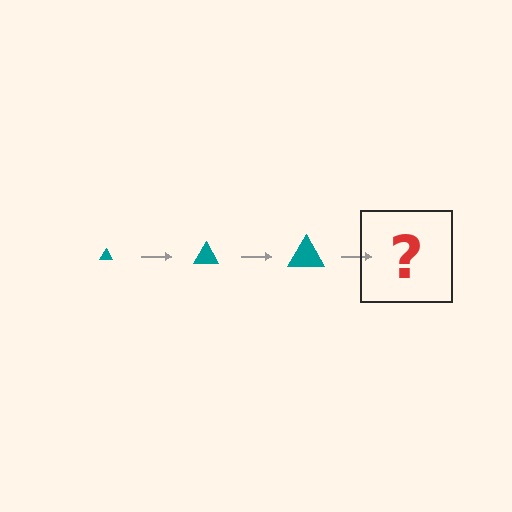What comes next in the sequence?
The next element should be a teal triangle, larger than the previous one.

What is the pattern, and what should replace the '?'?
The pattern is that the triangle gets progressively larger each step. The '?' should be a teal triangle, larger than the previous one.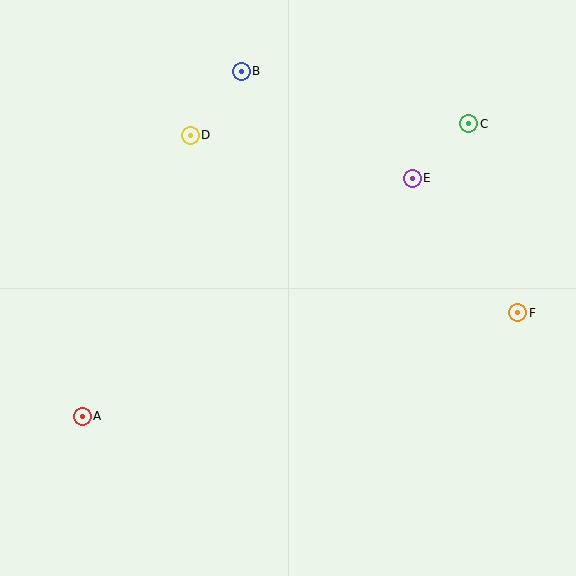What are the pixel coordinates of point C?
Point C is at (469, 124).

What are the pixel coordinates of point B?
Point B is at (241, 71).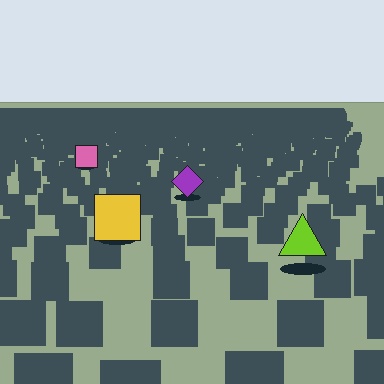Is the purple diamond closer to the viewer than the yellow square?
No. The yellow square is closer — you can tell from the texture gradient: the ground texture is coarser near it.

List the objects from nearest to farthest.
From nearest to farthest: the lime triangle, the yellow square, the purple diamond, the pink square.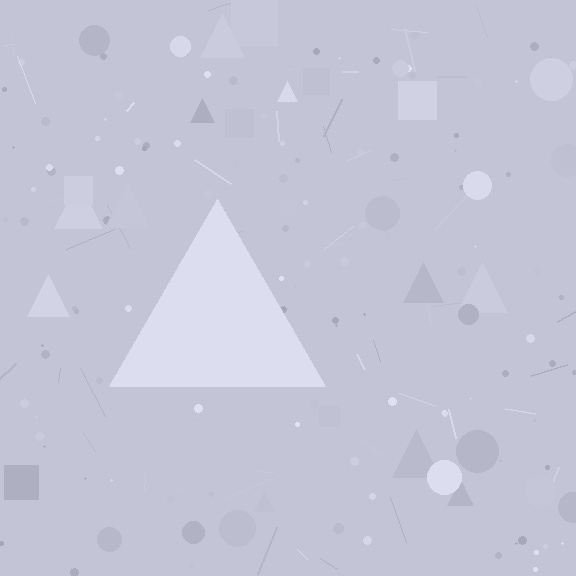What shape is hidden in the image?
A triangle is hidden in the image.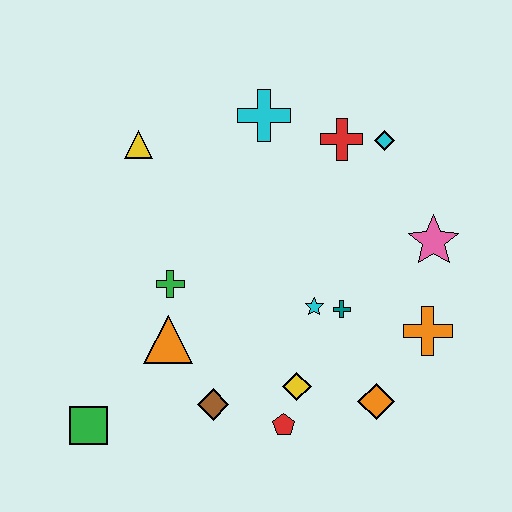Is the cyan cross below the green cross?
No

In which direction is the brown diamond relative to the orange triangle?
The brown diamond is below the orange triangle.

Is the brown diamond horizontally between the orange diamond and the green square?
Yes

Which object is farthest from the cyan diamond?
The green square is farthest from the cyan diamond.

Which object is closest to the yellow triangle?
The cyan cross is closest to the yellow triangle.